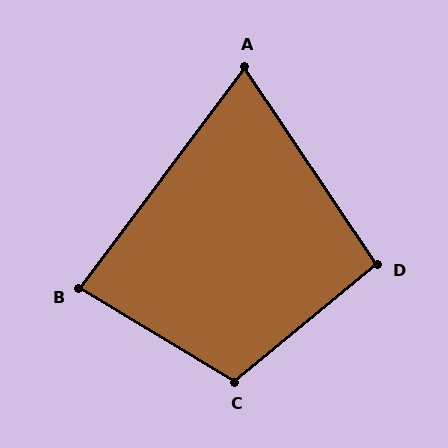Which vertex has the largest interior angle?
C, at approximately 110 degrees.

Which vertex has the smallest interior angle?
A, at approximately 70 degrees.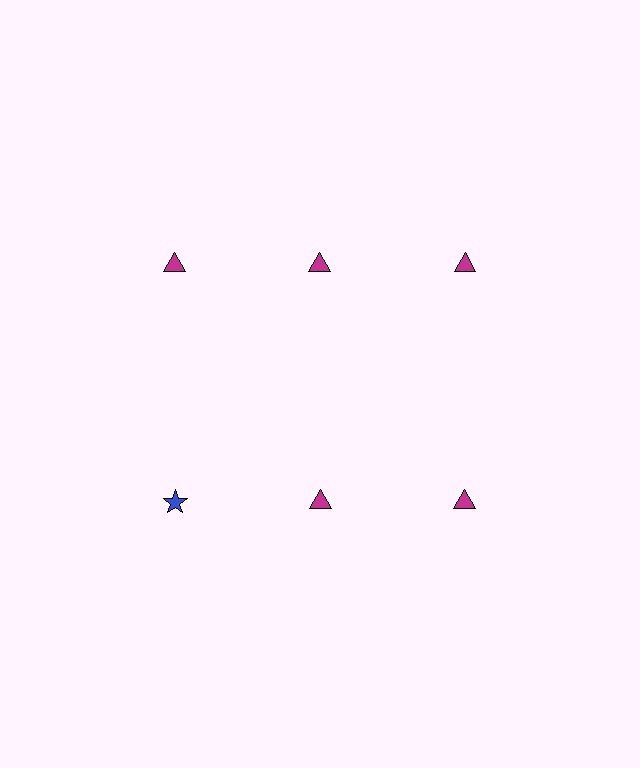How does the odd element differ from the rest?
It differs in both color (blue instead of magenta) and shape (star instead of triangle).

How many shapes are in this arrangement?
There are 6 shapes arranged in a grid pattern.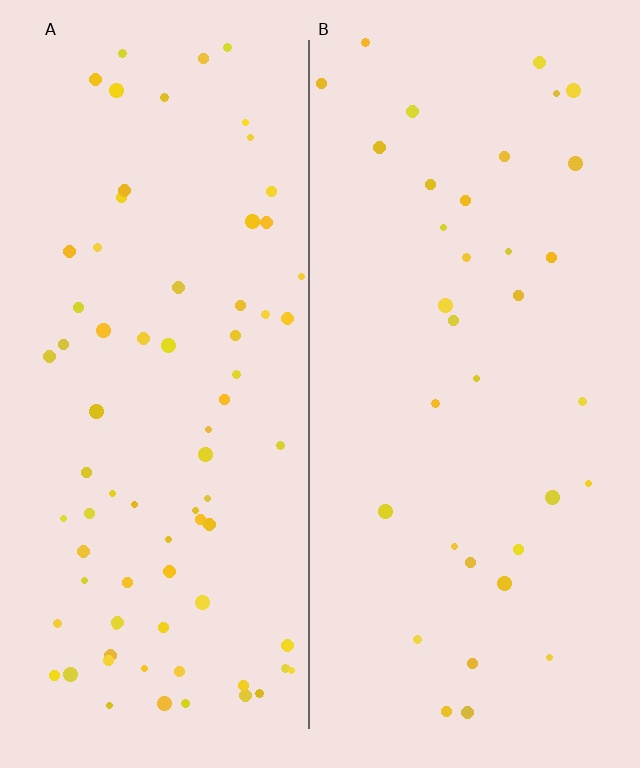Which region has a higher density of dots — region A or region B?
A (the left).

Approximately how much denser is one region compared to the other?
Approximately 2.2× — region A over region B.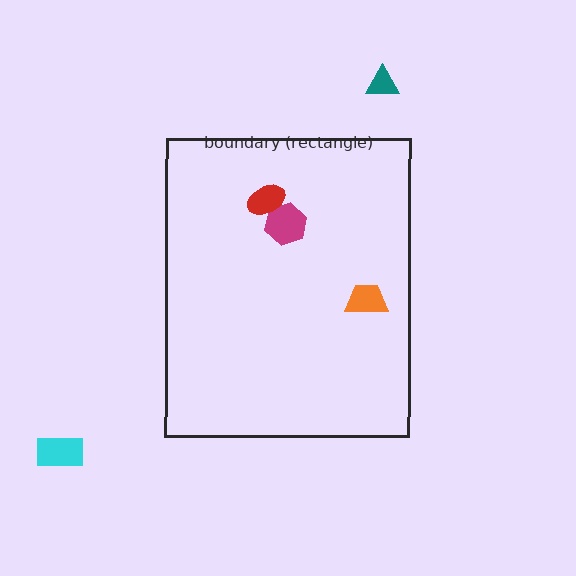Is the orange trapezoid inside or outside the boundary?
Inside.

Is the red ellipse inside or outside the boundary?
Inside.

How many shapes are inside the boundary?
3 inside, 2 outside.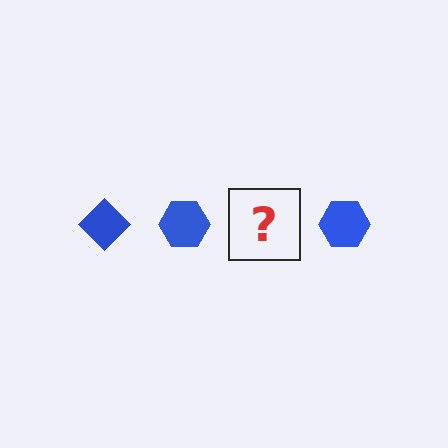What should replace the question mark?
The question mark should be replaced with a blue diamond.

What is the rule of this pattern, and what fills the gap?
The rule is that the pattern cycles through diamond, hexagon shapes in blue. The gap should be filled with a blue diamond.